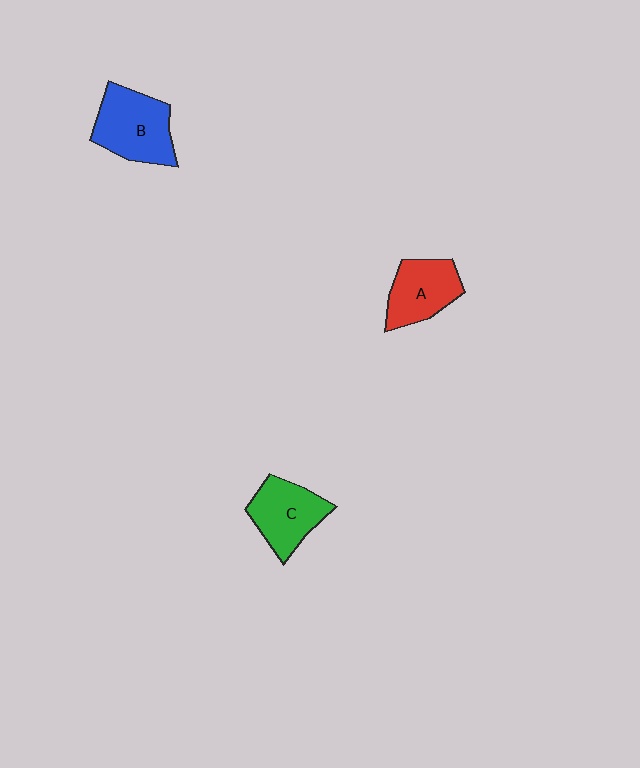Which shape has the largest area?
Shape B (blue).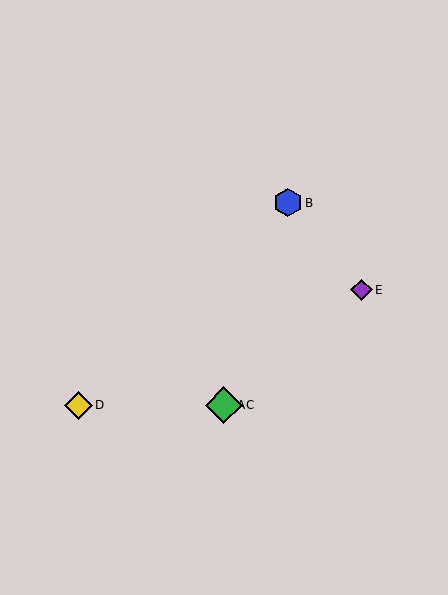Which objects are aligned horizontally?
Objects A, C, D are aligned horizontally.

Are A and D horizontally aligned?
Yes, both are at y≈405.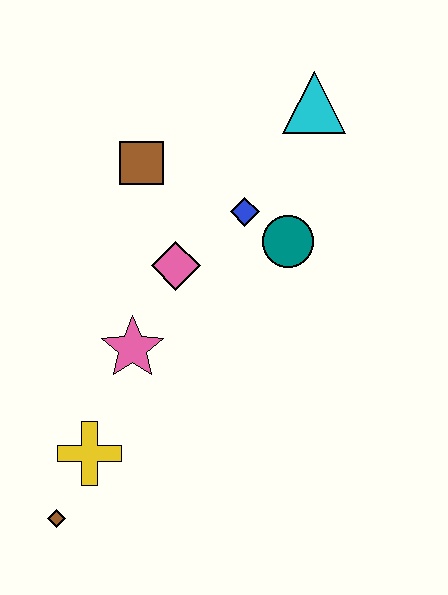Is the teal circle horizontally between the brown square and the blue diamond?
No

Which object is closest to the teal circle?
The blue diamond is closest to the teal circle.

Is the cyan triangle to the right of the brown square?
Yes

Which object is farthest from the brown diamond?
The cyan triangle is farthest from the brown diamond.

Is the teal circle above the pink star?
Yes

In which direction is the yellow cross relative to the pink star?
The yellow cross is below the pink star.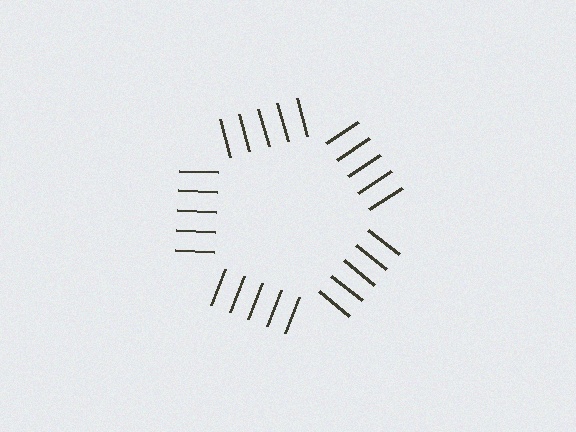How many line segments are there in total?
25 — 5 along each of the 5 edges.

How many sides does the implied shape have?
5 sides — the line-ends trace a pentagon.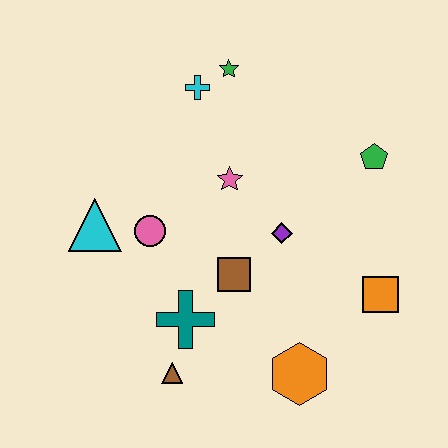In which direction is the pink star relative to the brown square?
The pink star is above the brown square.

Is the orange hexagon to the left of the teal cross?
No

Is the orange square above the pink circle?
No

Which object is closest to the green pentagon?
The purple diamond is closest to the green pentagon.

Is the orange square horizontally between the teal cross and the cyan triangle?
No